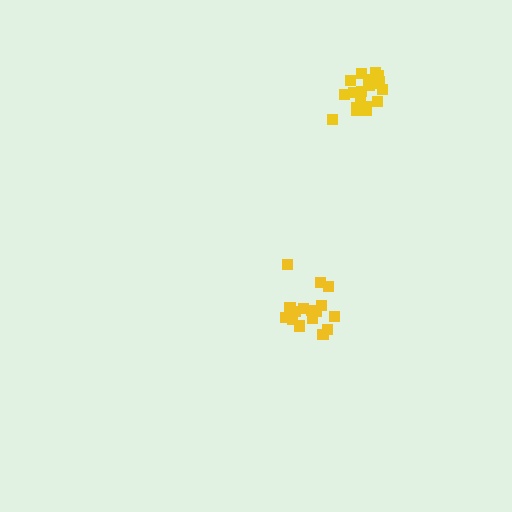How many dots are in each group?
Group 1: 21 dots, Group 2: 16 dots (37 total).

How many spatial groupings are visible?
There are 2 spatial groupings.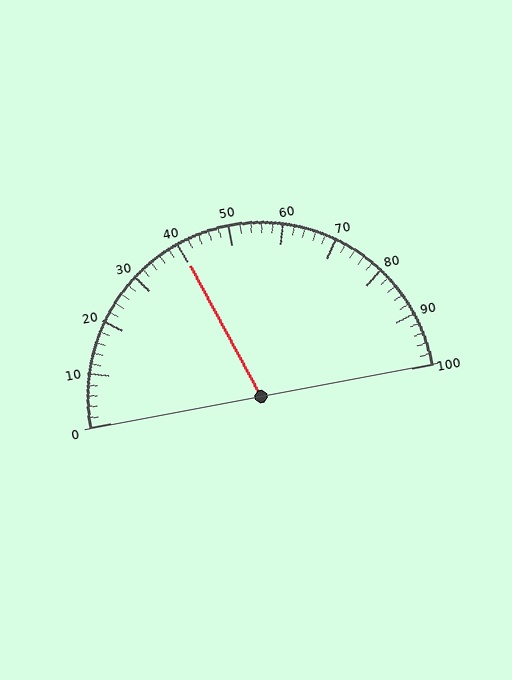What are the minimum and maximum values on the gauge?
The gauge ranges from 0 to 100.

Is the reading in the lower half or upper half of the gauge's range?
The reading is in the lower half of the range (0 to 100).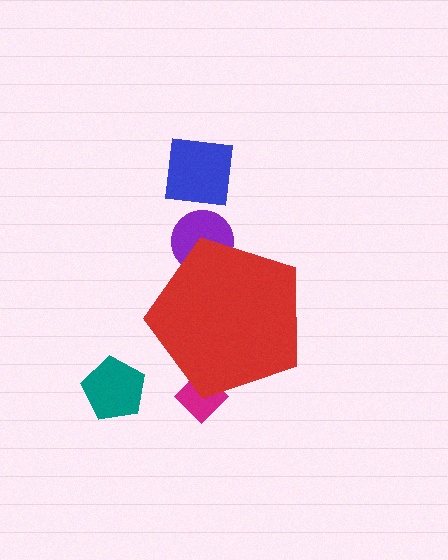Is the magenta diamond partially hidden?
Yes, the magenta diamond is partially hidden behind the red pentagon.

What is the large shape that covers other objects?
A red pentagon.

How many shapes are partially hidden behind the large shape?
2 shapes are partially hidden.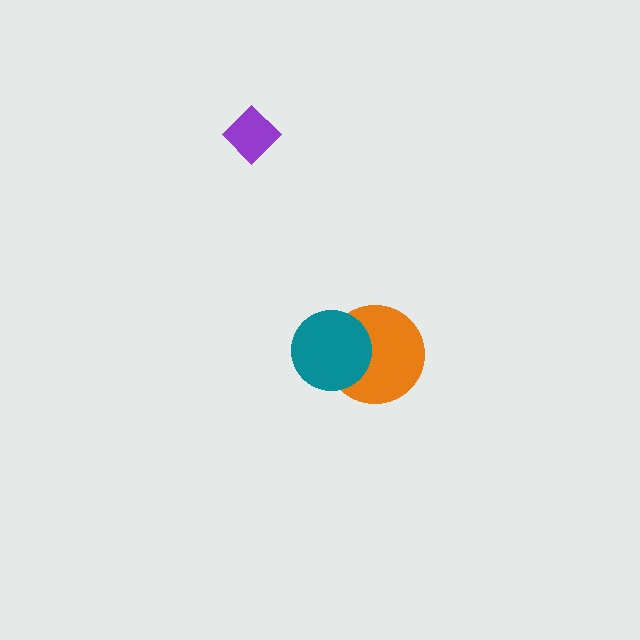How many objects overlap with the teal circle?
1 object overlaps with the teal circle.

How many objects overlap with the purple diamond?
0 objects overlap with the purple diamond.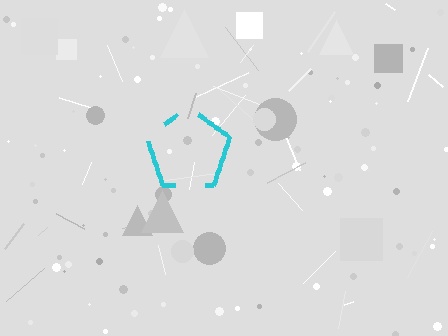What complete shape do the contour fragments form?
The contour fragments form a pentagon.